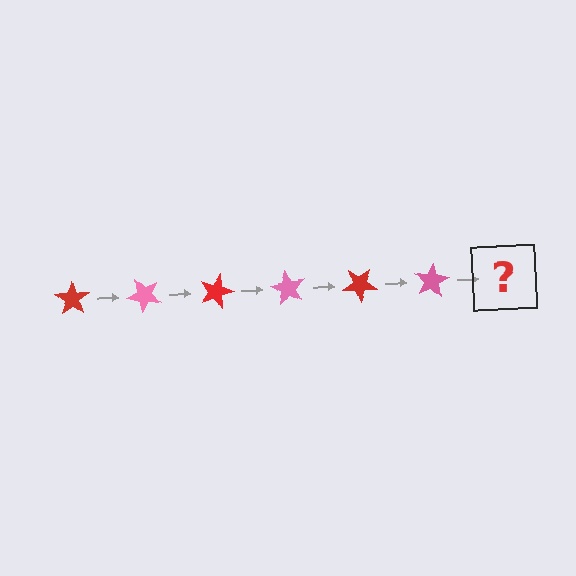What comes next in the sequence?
The next element should be a red star, rotated 270 degrees from the start.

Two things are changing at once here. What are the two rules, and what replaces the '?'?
The two rules are that it rotates 45 degrees each step and the color cycles through red and pink. The '?' should be a red star, rotated 270 degrees from the start.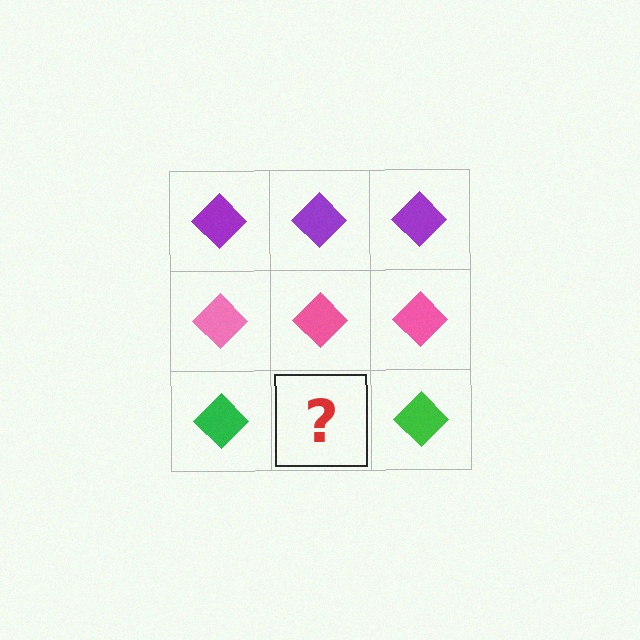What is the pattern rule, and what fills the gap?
The rule is that each row has a consistent color. The gap should be filled with a green diamond.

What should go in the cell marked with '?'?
The missing cell should contain a green diamond.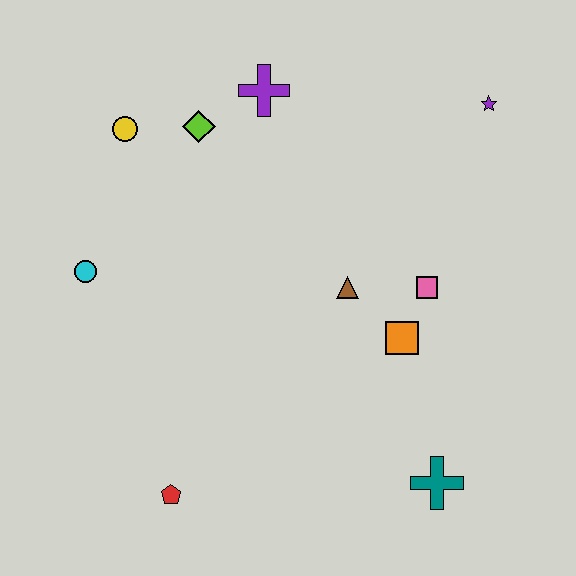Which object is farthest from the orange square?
The yellow circle is farthest from the orange square.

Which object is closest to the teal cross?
The orange square is closest to the teal cross.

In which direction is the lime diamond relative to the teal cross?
The lime diamond is above the teal cross.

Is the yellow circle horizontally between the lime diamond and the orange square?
No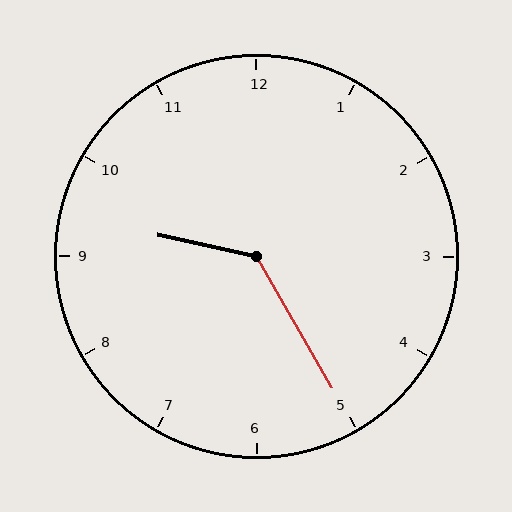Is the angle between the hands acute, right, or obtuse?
It is obtuse.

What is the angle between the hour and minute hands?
Approximately 132 degrees.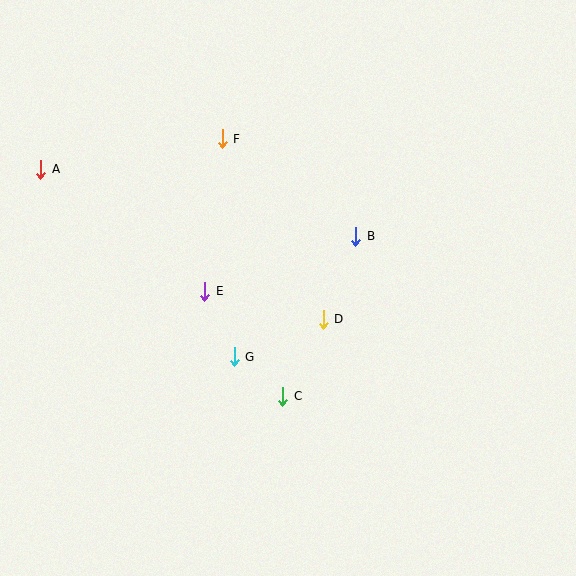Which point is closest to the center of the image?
Point D at (323, 319) is closest to the center.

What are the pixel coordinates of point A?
Point A is at (41, 169).